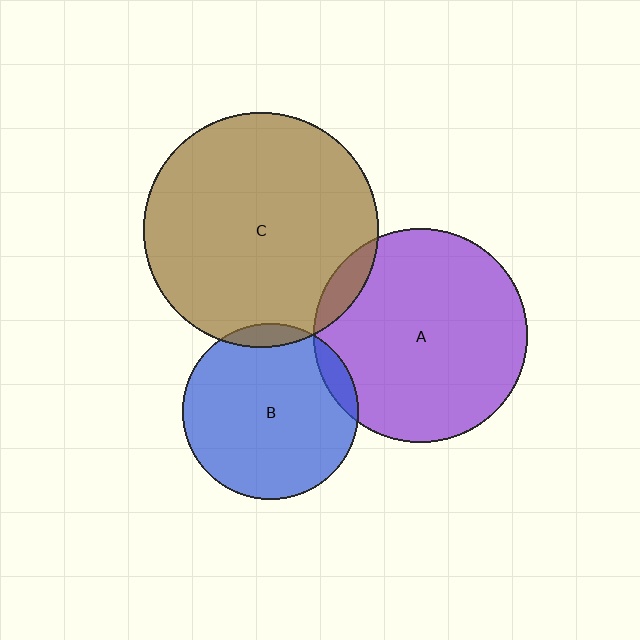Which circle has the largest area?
Circle C (brown).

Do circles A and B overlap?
Yes.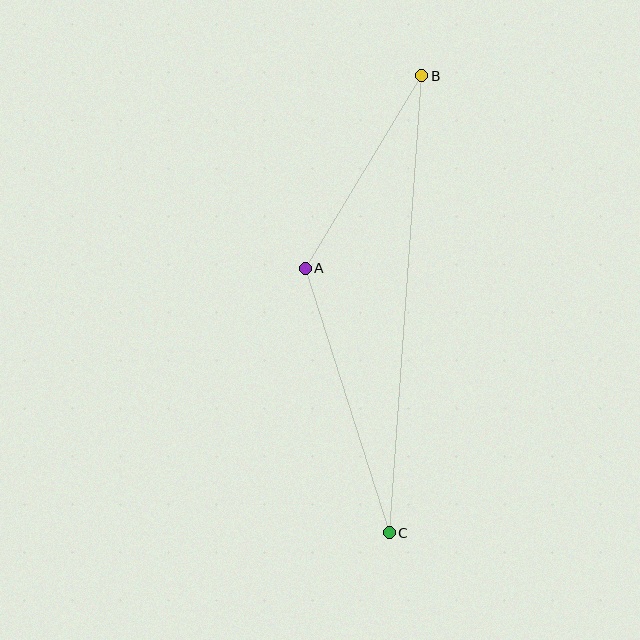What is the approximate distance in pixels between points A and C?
The distance between A and C is approximately 277 pixels.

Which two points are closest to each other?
Points A and B are closest to each other.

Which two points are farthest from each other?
Points B and C are farthest from each other.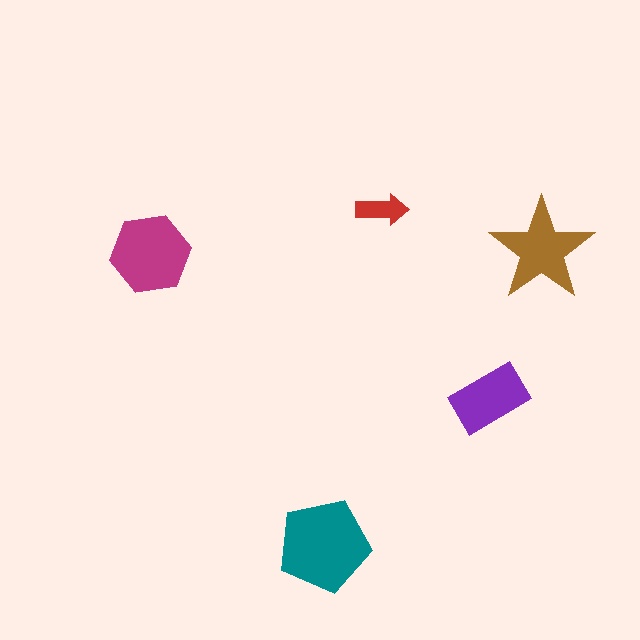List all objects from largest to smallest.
The teal pentagon, the magenta hexagon, the brown star, the purple rectangle, the red arrow.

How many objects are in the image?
There are 5 objects in the image.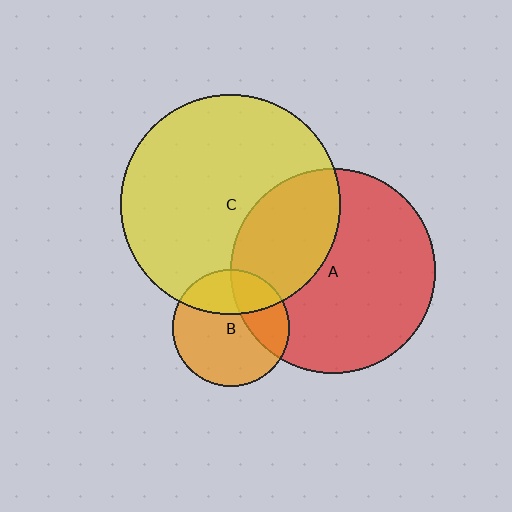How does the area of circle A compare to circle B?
Approximately 3.0 times.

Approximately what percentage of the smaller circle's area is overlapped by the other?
Approximately 35%.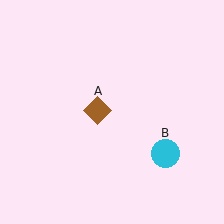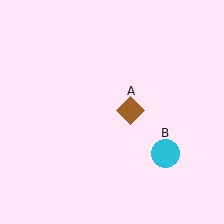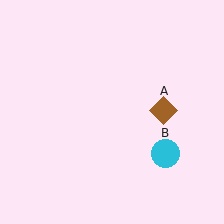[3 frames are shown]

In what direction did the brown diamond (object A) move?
The brown diamond (object A) moved right.